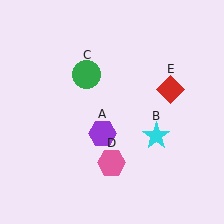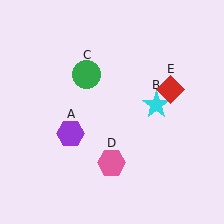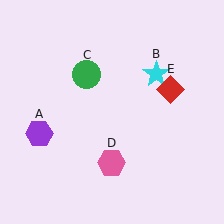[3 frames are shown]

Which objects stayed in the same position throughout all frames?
Green circle (object C) and pink hexagon (object D) and red diamond (object E) remained stationary.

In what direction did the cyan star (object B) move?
The cyan star (object B) moved up.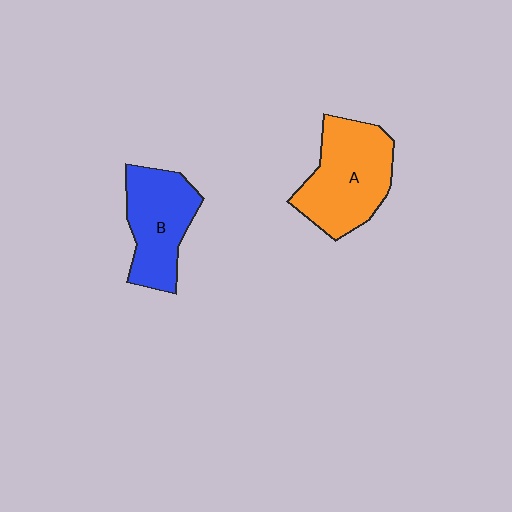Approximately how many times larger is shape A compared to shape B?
Approximately 1.2 times.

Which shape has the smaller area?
Shape B (blue).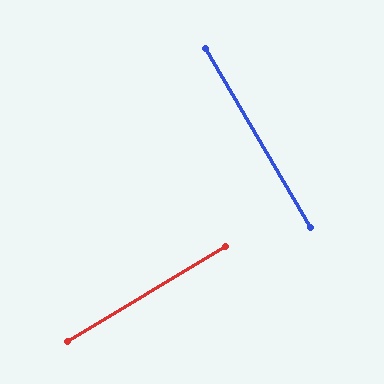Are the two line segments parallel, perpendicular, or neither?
Perpendicular — they meet at approximately 89°.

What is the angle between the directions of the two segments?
Approximately 89 degrees.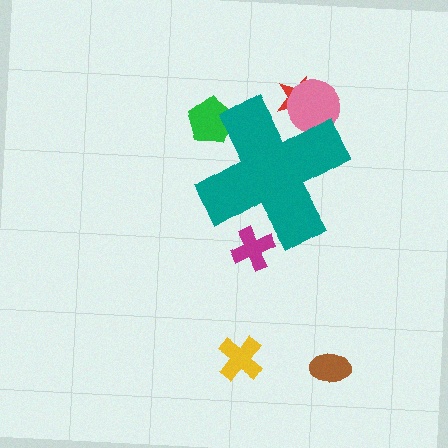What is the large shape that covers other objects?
A teal cross.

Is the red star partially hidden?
Yes, the red star is partially hidden behind the teal cross.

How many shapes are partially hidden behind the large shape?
4 shapes are partially hidden.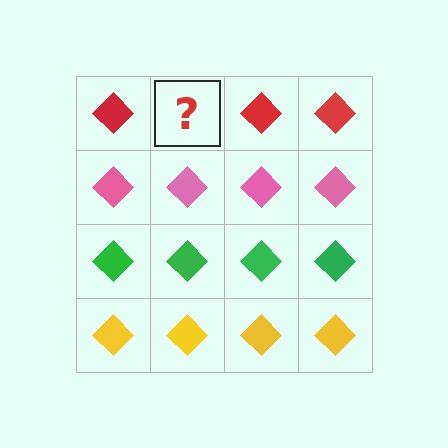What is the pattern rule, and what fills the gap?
The rule is that each row has a consistent color. The gap should be filled with a red diamond.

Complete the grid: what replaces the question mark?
The question mark should be replaced with a red diamond.